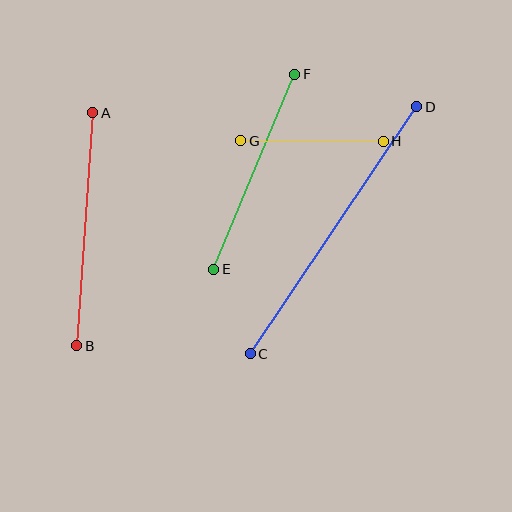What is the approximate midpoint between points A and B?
The midpoint is at approximately (85, 229) pixels.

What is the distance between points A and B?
The distance is approximately 233 pixels.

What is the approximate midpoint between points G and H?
The midpoint is at approximately (312, 141) pixels.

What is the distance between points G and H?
The distance is approximately 143 pixels.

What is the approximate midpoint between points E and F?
The midpoint is at approximately (254, 172) pixels.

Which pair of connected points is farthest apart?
Points C and D are farthest apart.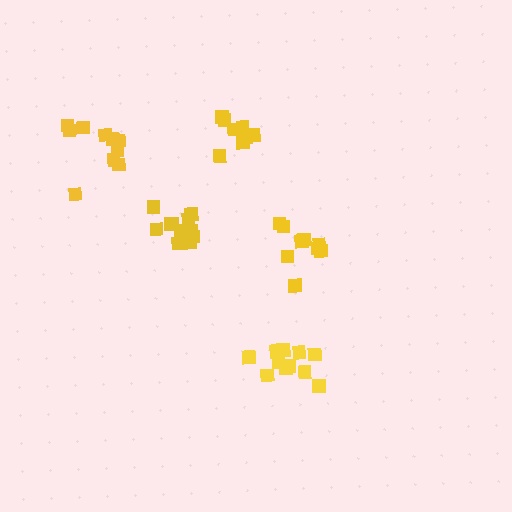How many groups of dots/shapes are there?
There are 5 groups.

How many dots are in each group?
Group 1: 12 dots, Group 2: 8 dots, Group 3: 11 dots, Group 4: 9 dots, Group 5: 11 dots (51 total).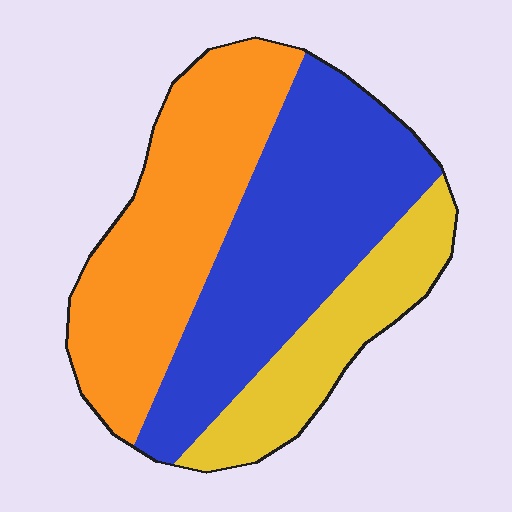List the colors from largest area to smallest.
From largest to smallest: blue, orange, yellow.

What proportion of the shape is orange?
Orange covers roughly 40% of the shape.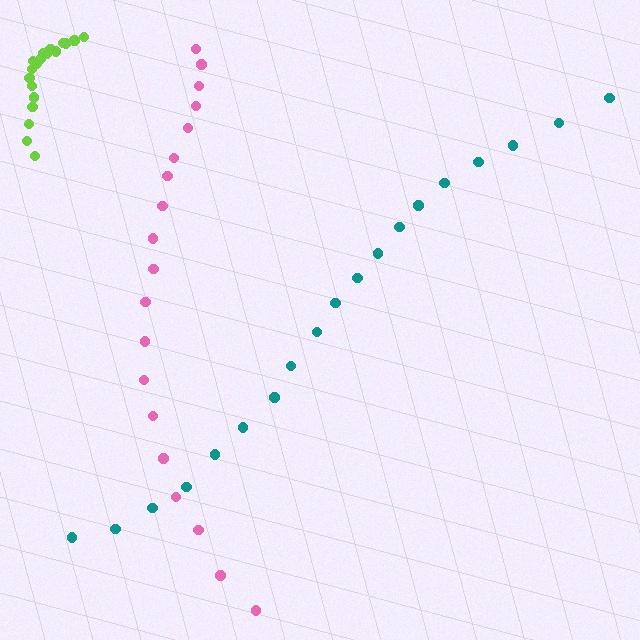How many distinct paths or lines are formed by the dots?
There are 3 distinct paths.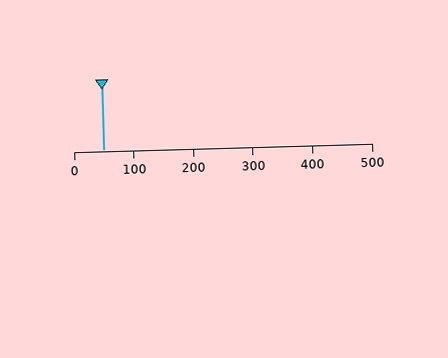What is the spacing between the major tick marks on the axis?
The major ticks are spaced 100 apart.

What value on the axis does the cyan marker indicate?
The marker indicates approximately 50.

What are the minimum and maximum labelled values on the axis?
The axis runs from 0 to 500.